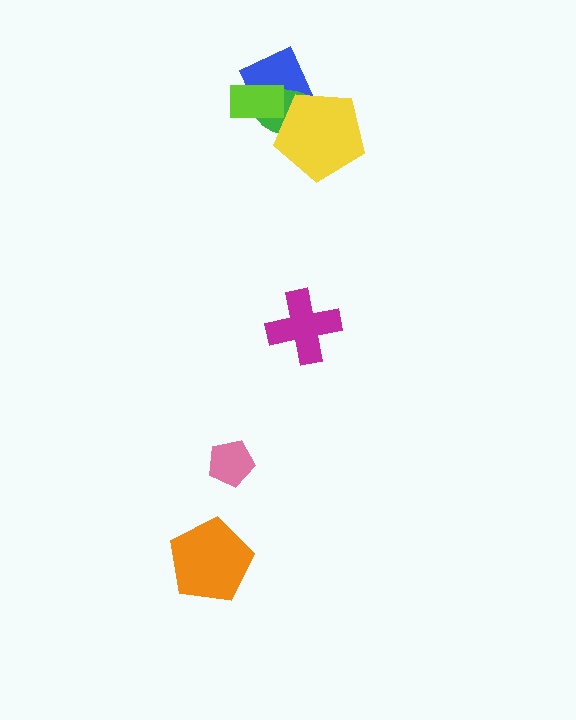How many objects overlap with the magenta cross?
0 objects overlap with the magenta cross.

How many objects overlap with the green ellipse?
3 objects overlap with the green ellipse.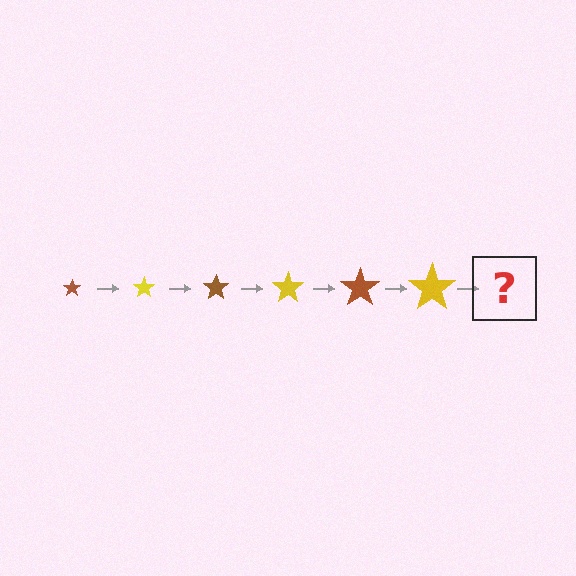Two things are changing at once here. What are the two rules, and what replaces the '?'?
The two rules are that the star grows larger each step and the color cycles through brown and yellow. The '?' should be a brown star, larger than the previous one.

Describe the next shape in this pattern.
It should be a brown star, larger than the previous one.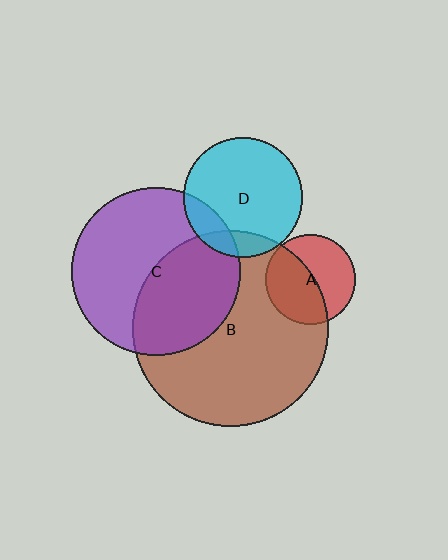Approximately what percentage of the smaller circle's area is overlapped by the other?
Approximately 15%.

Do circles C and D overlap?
Yes.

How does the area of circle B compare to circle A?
Approximately 4.7 times.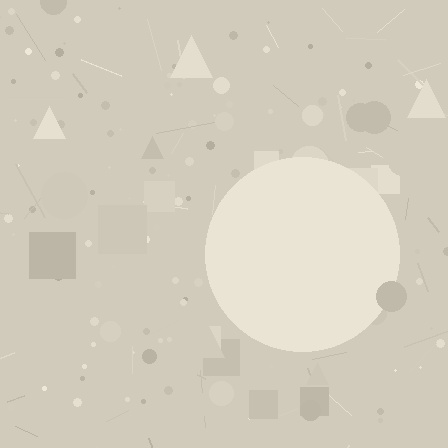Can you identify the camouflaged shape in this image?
The camouflaged shape is a circle.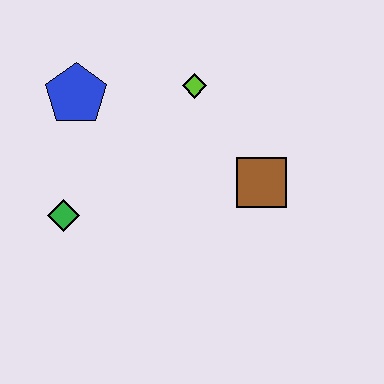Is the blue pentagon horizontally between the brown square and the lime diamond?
No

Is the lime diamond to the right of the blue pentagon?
Yes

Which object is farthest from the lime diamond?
The green diamond is farthest from the lime diamond.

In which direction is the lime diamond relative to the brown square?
The lime diamond is above the brown square.